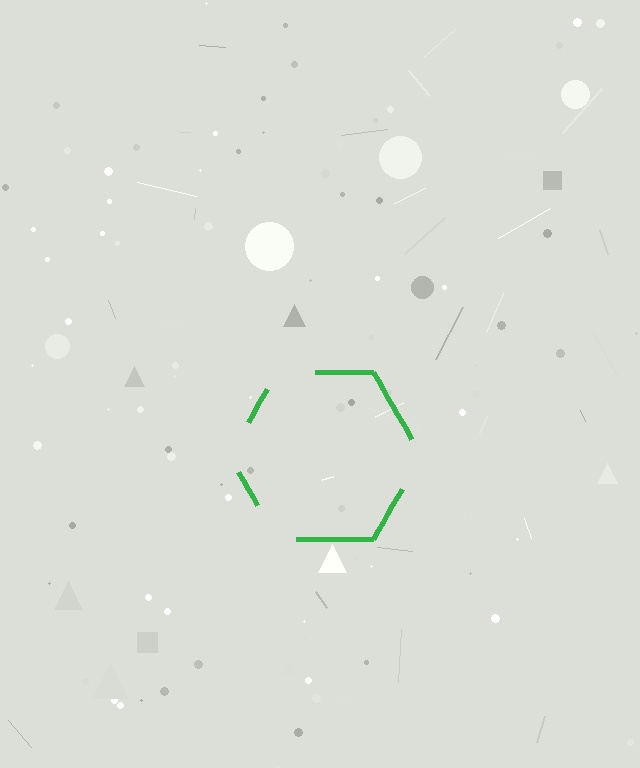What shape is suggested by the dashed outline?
The dashed outline suggests a hexagon.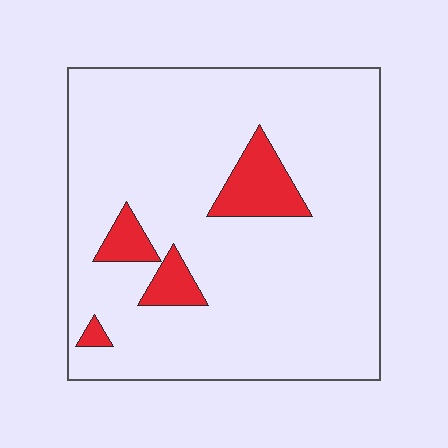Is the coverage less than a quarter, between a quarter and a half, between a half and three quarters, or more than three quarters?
Less than a quarter.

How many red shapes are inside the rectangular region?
4.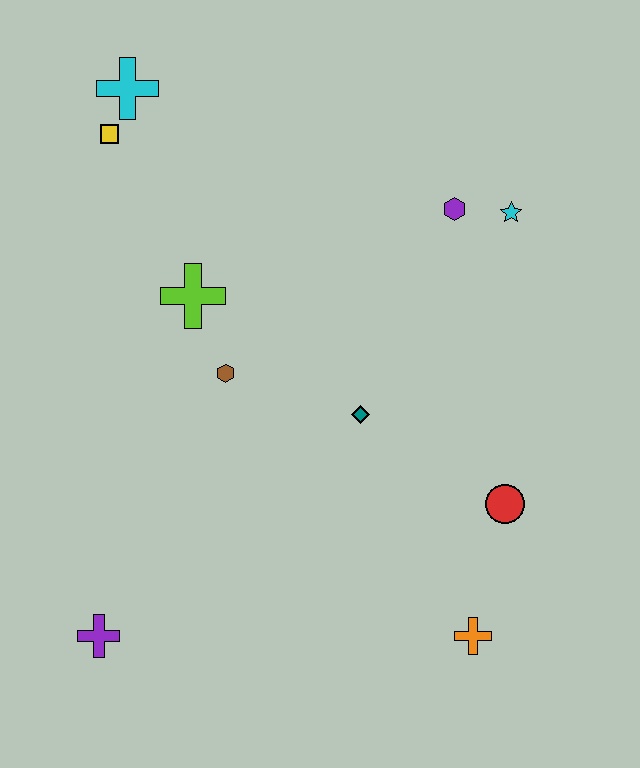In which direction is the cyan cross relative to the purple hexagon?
The cyan cross is to the left of the purple hexagon.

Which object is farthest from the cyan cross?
The orange cross is farthest from the cyan cross.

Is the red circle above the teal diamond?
No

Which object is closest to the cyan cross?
The yellow square is closest to the cyan cross.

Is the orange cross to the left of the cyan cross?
No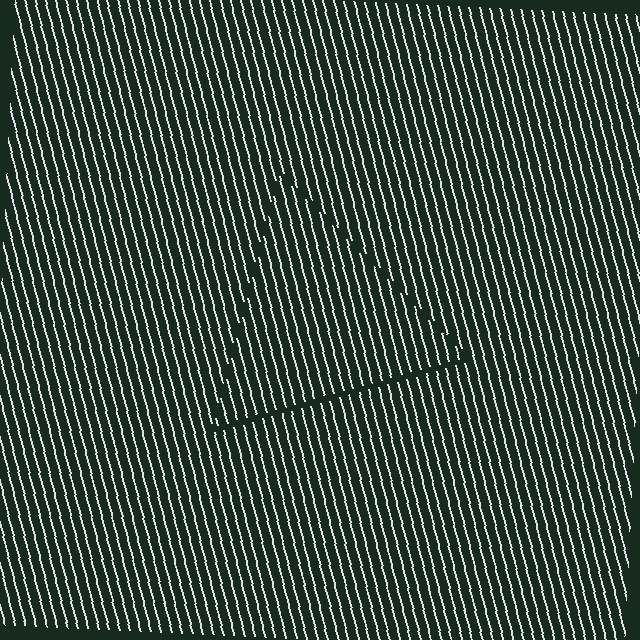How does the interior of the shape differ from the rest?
The interior of the shape contains the same grating, shifted by half a period — the contour is defined by the phase discontinuity where line-ends from the inner and outer gratings abut.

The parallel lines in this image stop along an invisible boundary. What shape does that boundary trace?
An illusory triangle. The interior of the shape contains the same grating, shifted by half a period — the contour is defined by the phase discontinuity where line-ends from the inner and outer gratings abut.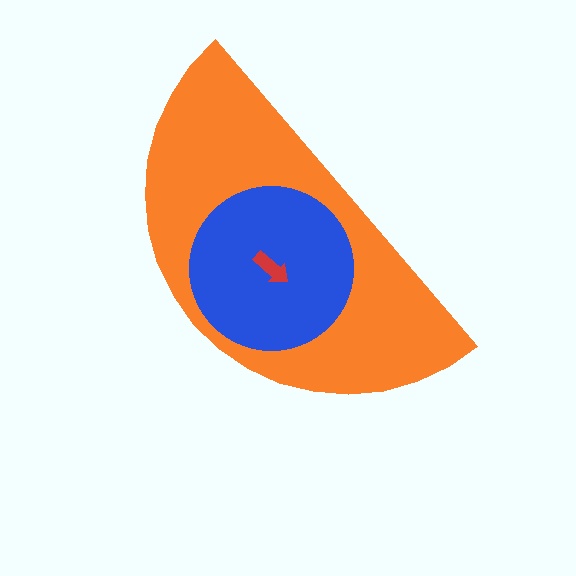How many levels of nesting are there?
3.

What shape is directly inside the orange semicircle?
The blue circle.